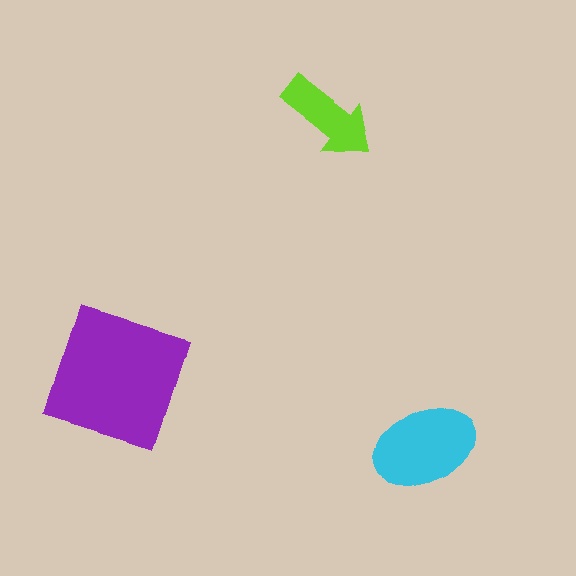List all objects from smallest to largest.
The lime arrow, the cyan ellipse, the purple square.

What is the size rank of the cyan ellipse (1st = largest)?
2nd.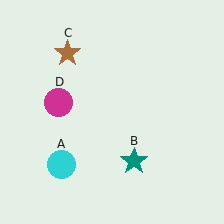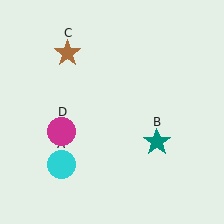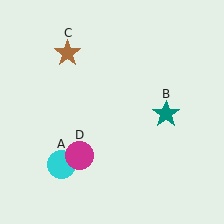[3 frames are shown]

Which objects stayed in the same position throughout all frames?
Cyan circle (object A) and brown star (object C) remained stationary.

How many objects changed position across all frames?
2 objects changed position: teal star (object B), magenta circle (object D).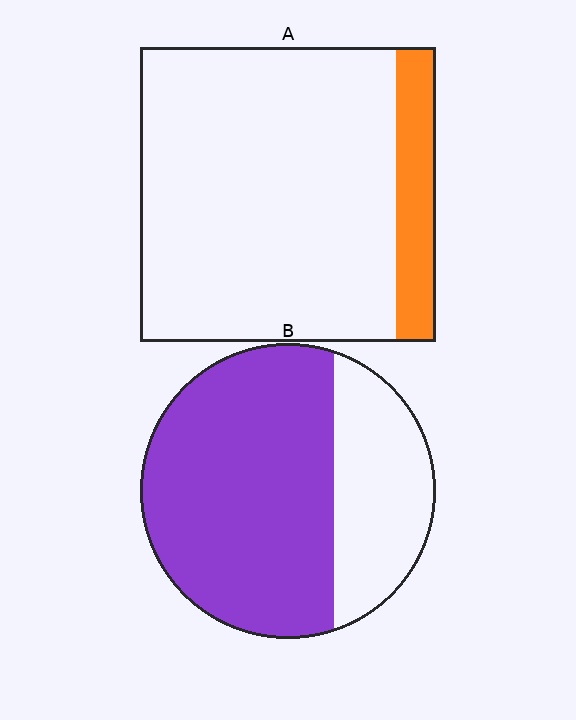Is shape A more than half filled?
No.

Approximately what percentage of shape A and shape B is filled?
A is approximately 15% and B is approximately 70%.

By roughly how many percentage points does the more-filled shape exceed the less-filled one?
By roughly 55 percentage points (B over A).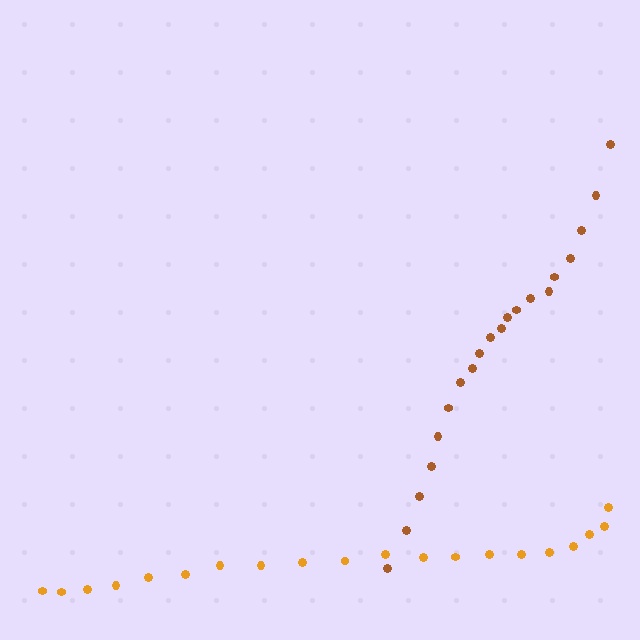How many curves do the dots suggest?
There are 2 distinct paths.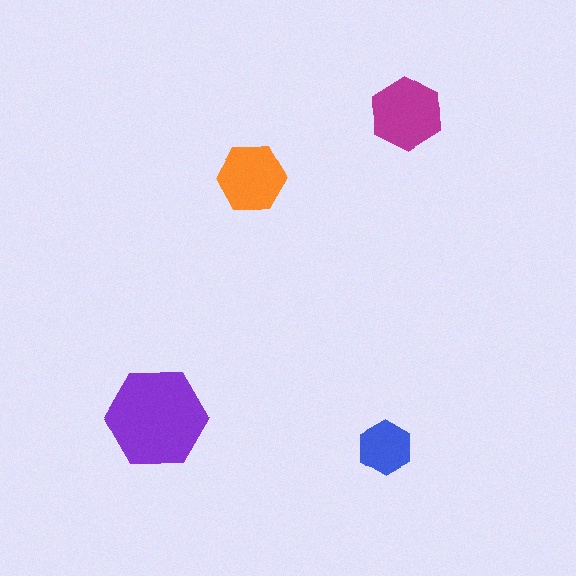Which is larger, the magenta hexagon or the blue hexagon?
The magenta one.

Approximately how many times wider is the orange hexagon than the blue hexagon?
About 1.5 times wider.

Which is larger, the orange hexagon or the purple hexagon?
The purple one.